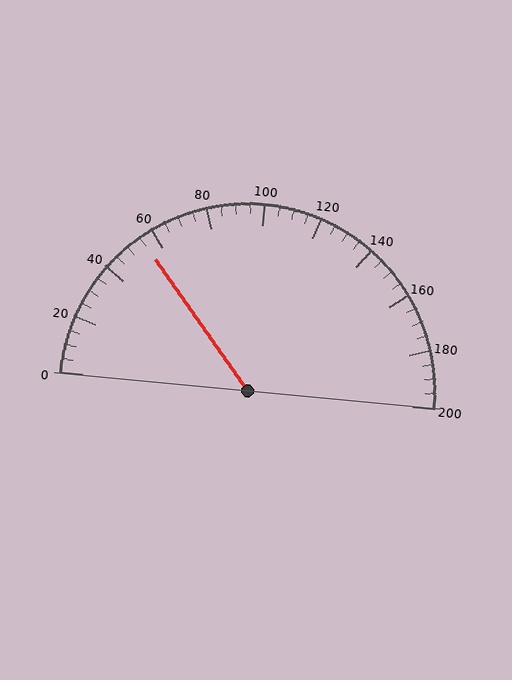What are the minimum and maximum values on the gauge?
The gauge ranges from 0 to 200.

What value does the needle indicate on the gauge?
The needle indicates approximately 55.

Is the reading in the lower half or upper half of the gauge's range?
The reading is in the lower half of the range (0 to 200).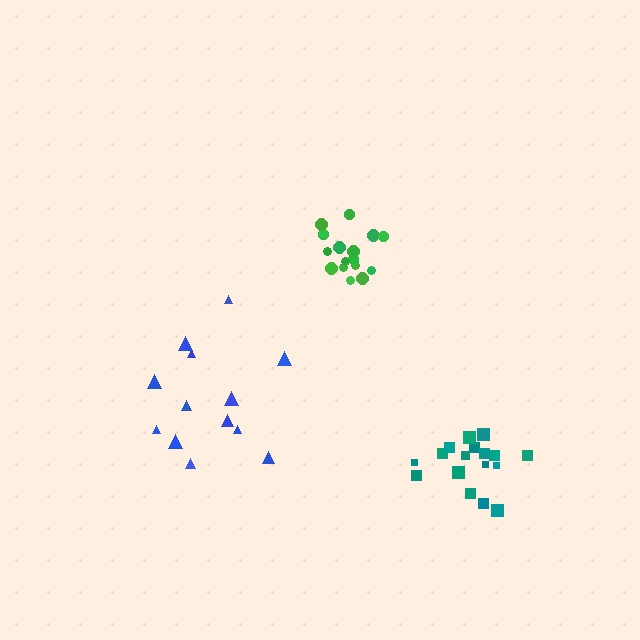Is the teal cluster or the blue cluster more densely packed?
Teal.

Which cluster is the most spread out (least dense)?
Blue.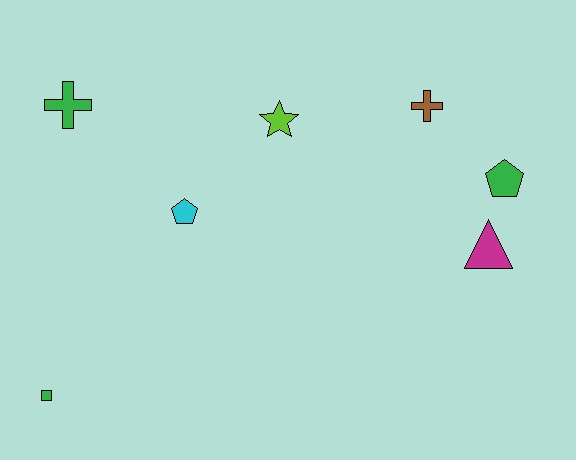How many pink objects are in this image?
There are no pink objects.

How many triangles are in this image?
There is 1 triangle.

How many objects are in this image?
There are 7 objects.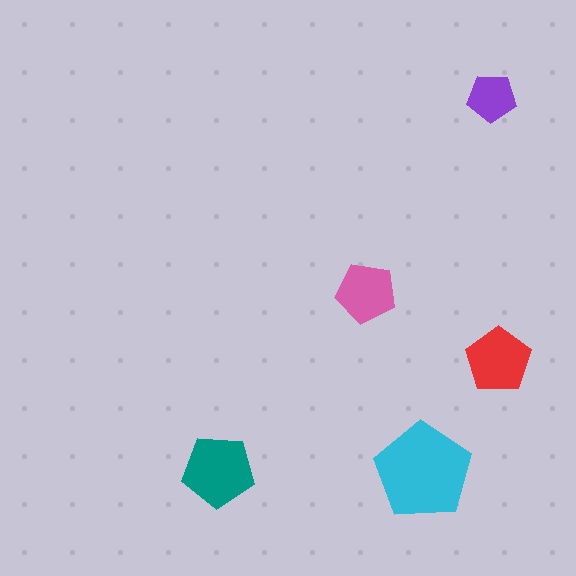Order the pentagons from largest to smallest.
the cyan one, the teal one, the red one, the pink one, the purple one.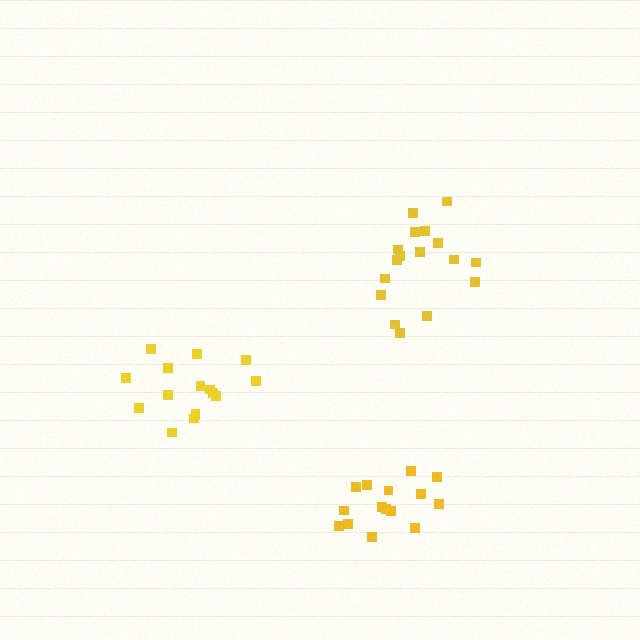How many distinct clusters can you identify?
There are 3 distinct clusters.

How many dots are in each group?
Group 1: 17 dots, Group 2: 15 dots, Group 3: 15 dots (47 total).